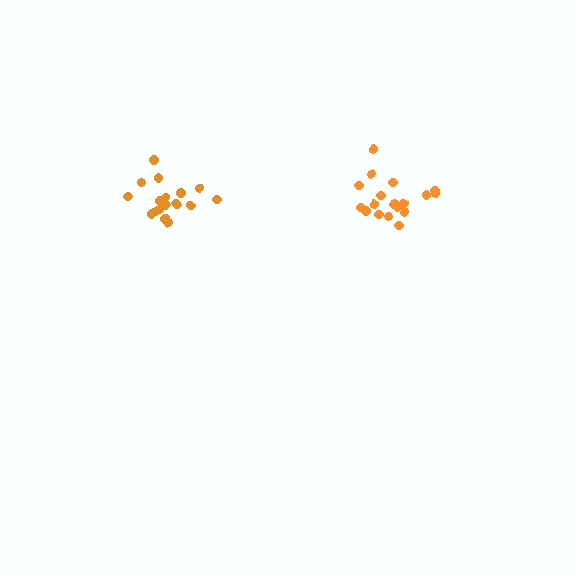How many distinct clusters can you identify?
There are 2 distinct clusters.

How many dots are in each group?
Group 1: 19 dots, Group 2: 19 dots (38 total).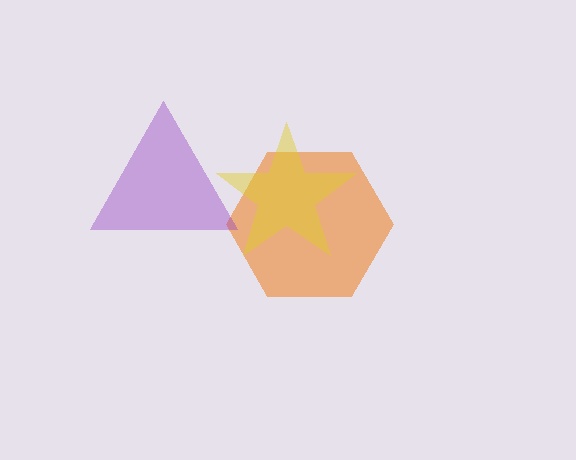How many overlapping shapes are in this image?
There are 3 overlapping shapes in the image.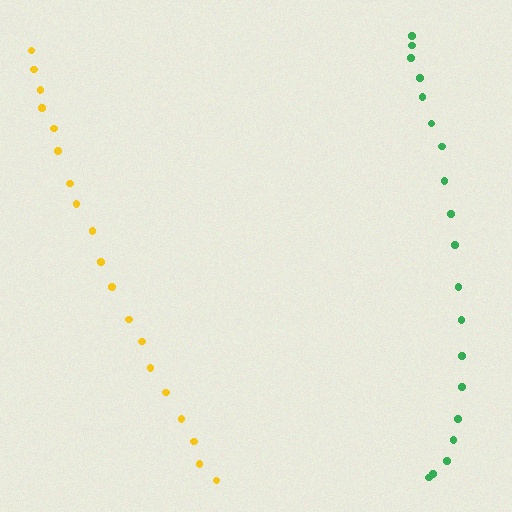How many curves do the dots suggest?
There are 2 distinct paths.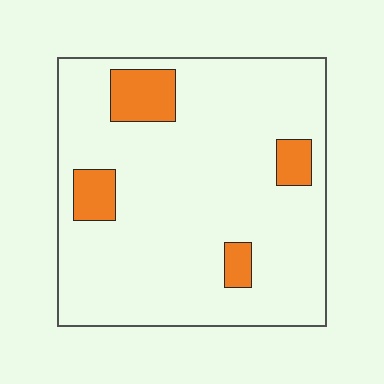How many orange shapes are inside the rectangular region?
4.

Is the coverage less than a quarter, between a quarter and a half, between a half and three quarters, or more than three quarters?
Less than a quarter.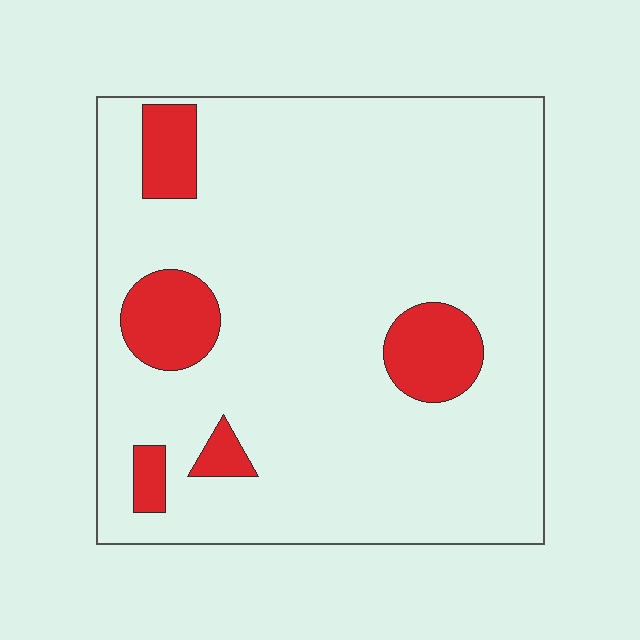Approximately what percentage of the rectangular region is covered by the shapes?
Approximately 15%.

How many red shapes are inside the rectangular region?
5.